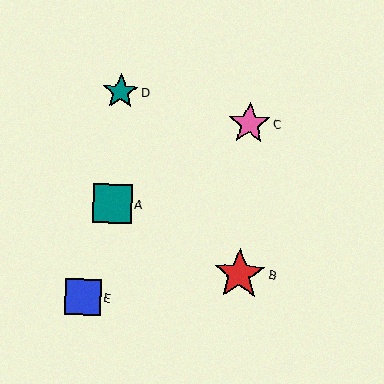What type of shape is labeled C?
Shape C is a pink star.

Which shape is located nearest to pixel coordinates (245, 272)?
The red star (labeled B) at (239, 274) is nearest to that location.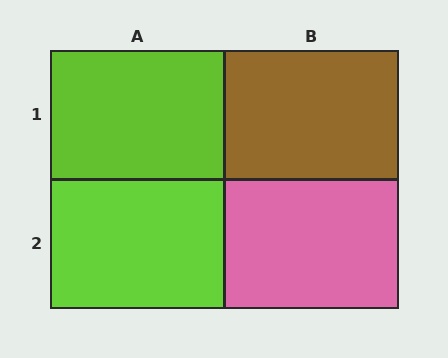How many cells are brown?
1 cell is brown.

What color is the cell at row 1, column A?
Lime.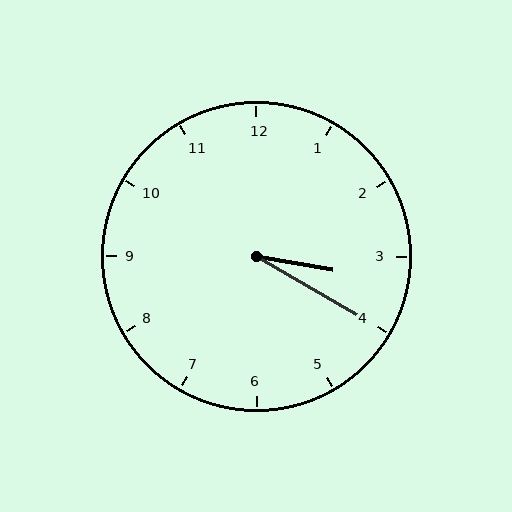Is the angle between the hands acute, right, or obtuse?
It is acute.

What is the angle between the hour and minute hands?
Approximately 20 degrees.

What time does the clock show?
3:20.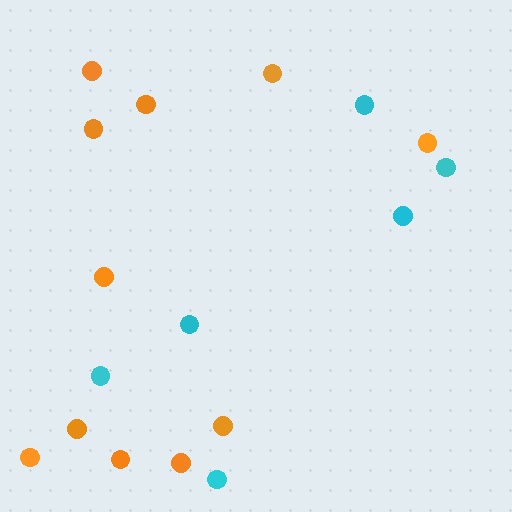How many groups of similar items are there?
There are 2 groups: one group of orange circles (11) and one group of cyan circles (6).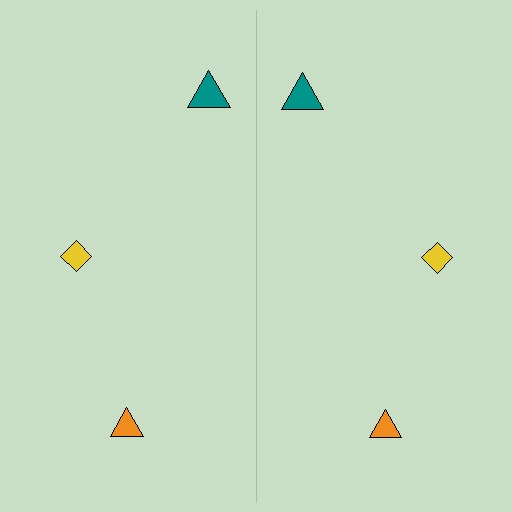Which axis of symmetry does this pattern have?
The pattern has a vertical axis of symmetry running through the center of the image.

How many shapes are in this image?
There are 6 shapes in this image.